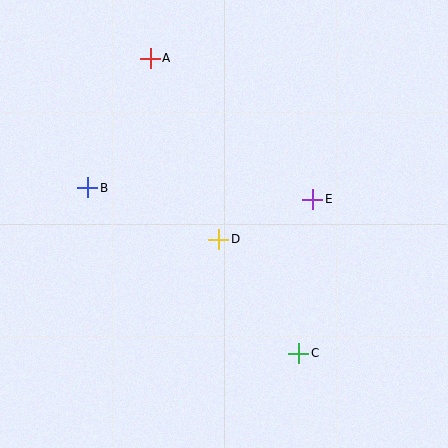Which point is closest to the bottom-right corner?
Point C is closest to the bottom-right corner.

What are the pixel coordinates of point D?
Point D is at (219, 239).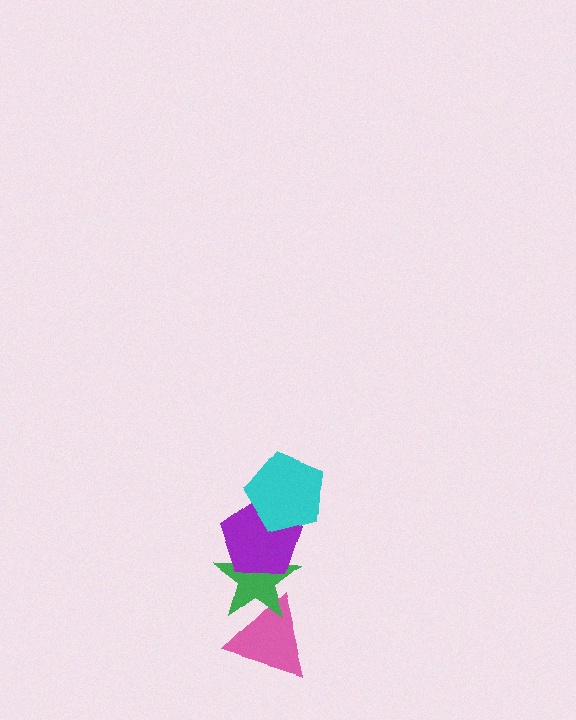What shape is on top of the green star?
The purple pentagon is on top of the green star.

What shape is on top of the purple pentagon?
The cyan pentagon is on top of the purple pentagon.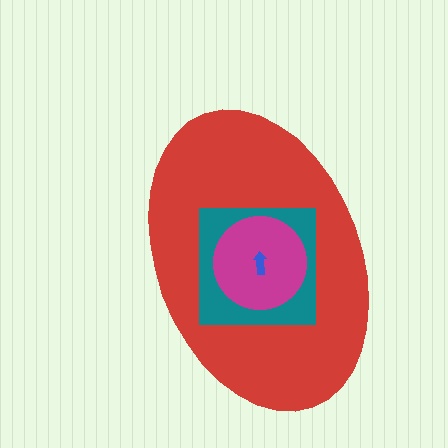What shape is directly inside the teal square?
The magenta circle.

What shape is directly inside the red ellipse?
The teal square.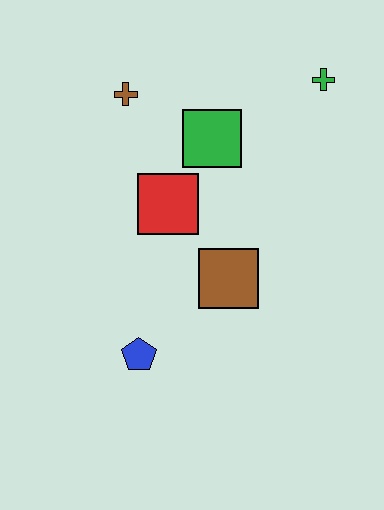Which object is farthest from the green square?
The blue pentagon is farthest from the green square.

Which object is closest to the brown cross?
The green square is closest to the brown cross.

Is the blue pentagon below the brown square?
Yes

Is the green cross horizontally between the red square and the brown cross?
No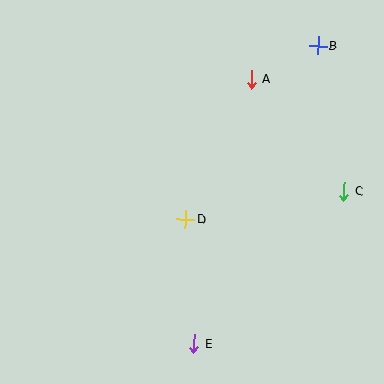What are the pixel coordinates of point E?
Point E is at (194, 344).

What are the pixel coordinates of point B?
Point B is at (318, 45).